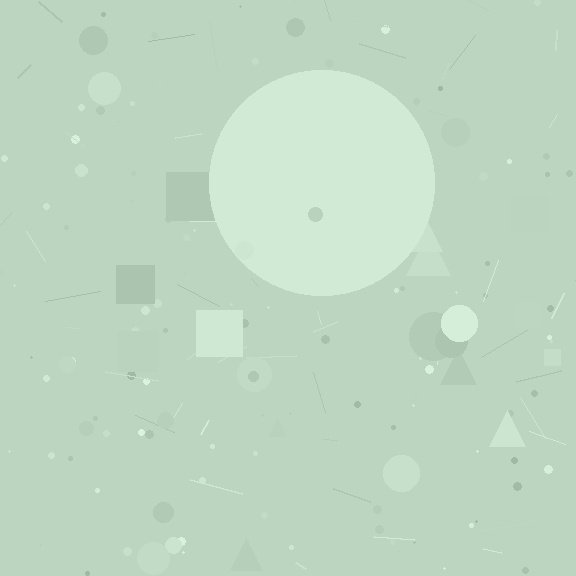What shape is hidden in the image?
A circle is hidden in the image.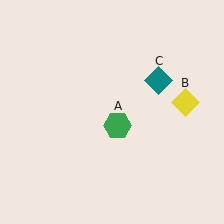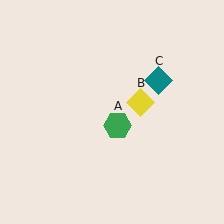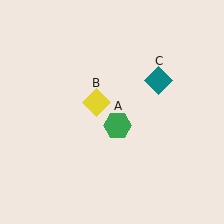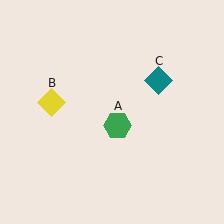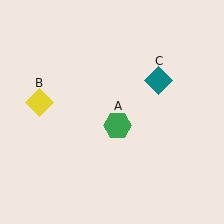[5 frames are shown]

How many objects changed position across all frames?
1 object changed position: yellow diamond (object B).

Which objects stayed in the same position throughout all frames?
Green hexagon (object A) and teal diamond (object C) remained stationary.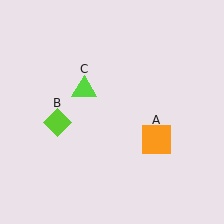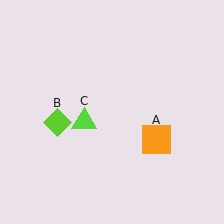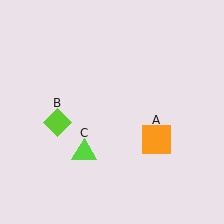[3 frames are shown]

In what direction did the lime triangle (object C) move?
The lime triangle (object C) moved down.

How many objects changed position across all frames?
1 object changed position: lime triangle (object C).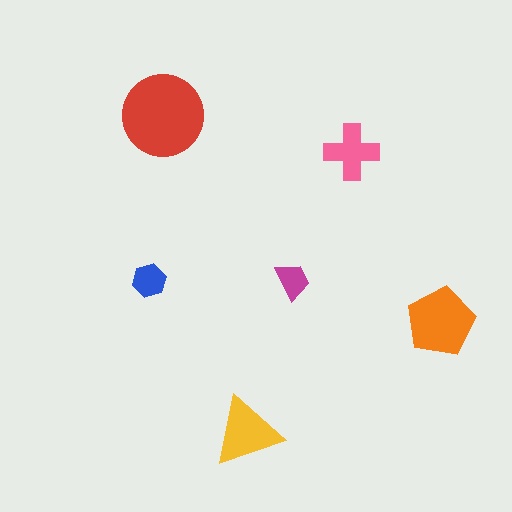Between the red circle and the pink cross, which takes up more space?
The red circle.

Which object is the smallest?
The magenta trapezoid.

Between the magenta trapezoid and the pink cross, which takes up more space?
The pink cross.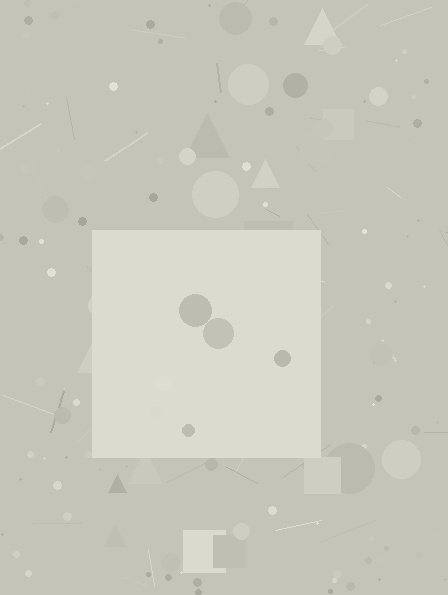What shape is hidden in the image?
A square is hidden in the image.